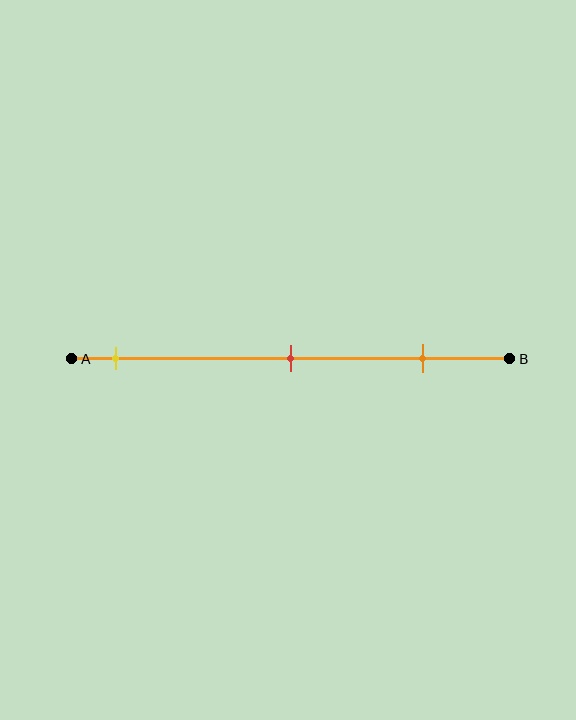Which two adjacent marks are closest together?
The red and orange marks are the closest adjacent pair.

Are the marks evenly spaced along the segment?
Yes, the marks are approximately evenly spaced.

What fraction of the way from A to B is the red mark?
The red mark is approximately 50% (0.5) of the way from A to B.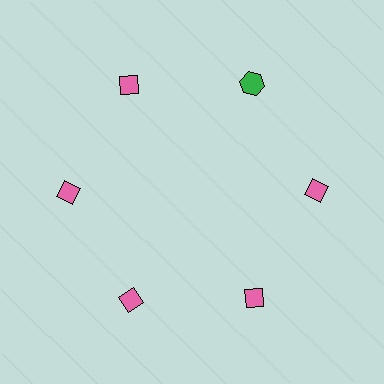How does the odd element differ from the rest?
It differs in both color (green instead of pink) and shape (hexagon instead of diamond).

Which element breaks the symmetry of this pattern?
The green hexagon at roughly the 1 o'clock position breaks the symmetry. All other shapes are pink diamonds.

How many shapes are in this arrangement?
There are 6 shapes arranged in a ring pattern.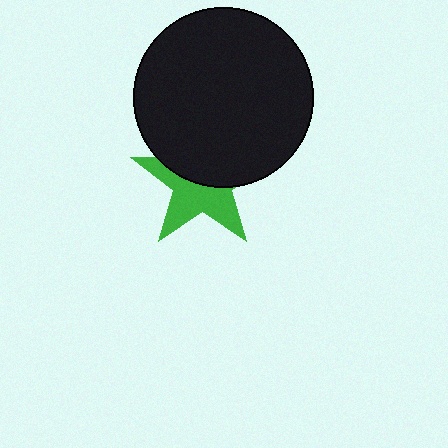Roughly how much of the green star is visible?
About half of it is visible (roughly 51%).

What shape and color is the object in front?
The object in front is a black circle.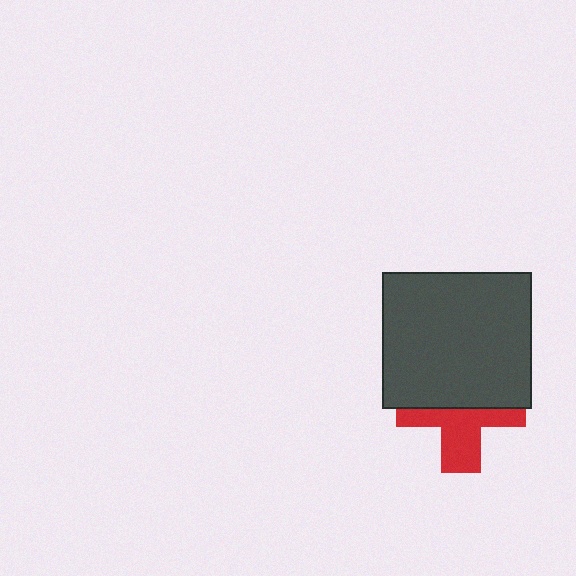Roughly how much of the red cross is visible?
About half of it is visible (roughly 48%).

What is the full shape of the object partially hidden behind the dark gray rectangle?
The partially hidden object is a red cross.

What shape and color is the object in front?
The object in front is a dark gray rectangle.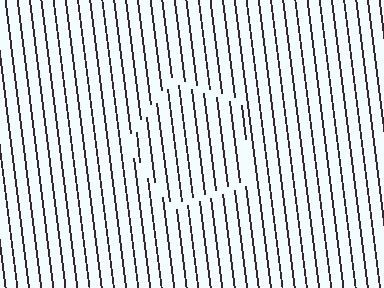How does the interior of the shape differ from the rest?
The interior of the shape contains the same grating, shifted by half a period — the contour is defined by the phase discontinuity where line-ends from the inner and outer gratings abut.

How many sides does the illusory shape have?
5 sides — the line-ends trace a pentagon.